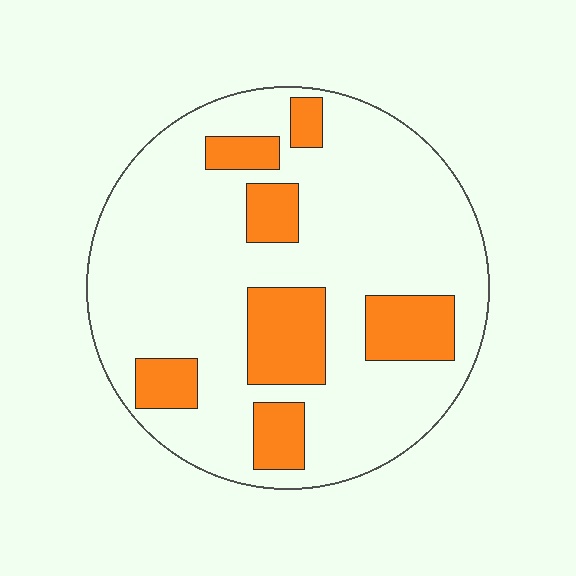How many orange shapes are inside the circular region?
7.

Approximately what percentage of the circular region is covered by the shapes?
Approximately 20%.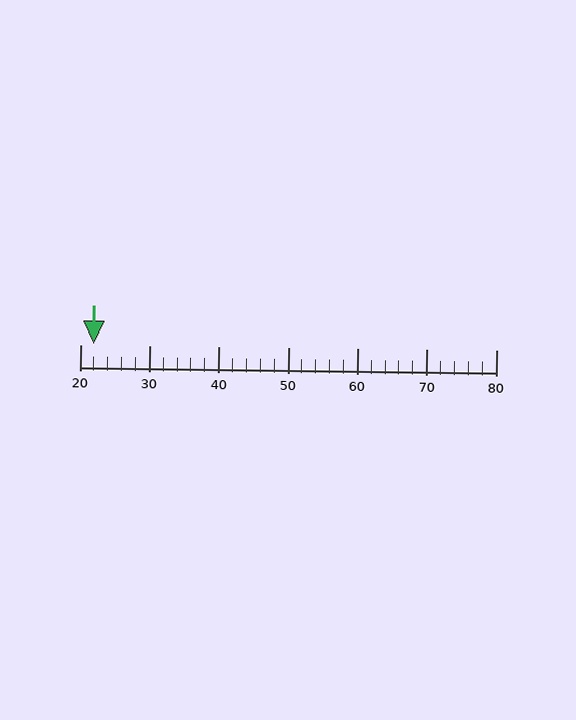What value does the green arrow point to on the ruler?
The green arrow points to approximately 22.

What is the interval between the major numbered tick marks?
The major tick marks are spaced 10 units apart.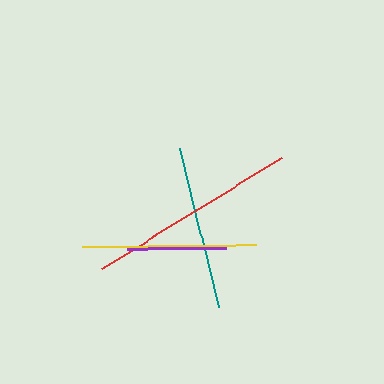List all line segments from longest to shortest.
From longest to shortest: red, yellow, teal, purple.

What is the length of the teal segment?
The teal segment is approximately 163 pixels long.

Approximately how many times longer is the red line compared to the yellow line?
The red line is approximately 1.2 times the length of the yellow line.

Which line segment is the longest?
The red line is the longest at approximately 211 pixels.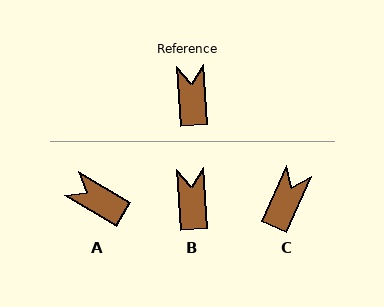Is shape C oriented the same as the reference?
No, it is off by about 28 degrees.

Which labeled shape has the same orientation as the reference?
B.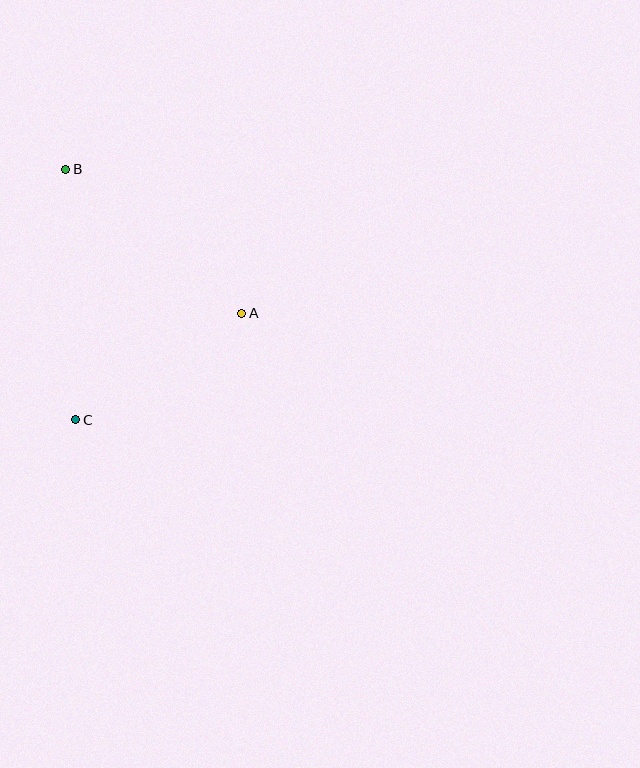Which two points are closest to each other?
Points A and C are closest to each other.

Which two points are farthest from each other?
Points B and C are farthest from each other.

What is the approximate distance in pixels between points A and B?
The distance between A and B is approximately 228 pixels.